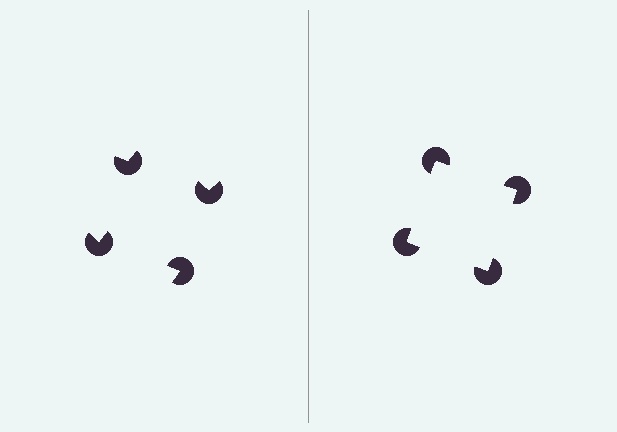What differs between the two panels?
The pac-man discs are positioned identically on both sides; only the wedge orientations differ. On the right they align to a square; on the left they are misaligned.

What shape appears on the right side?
An illusory square.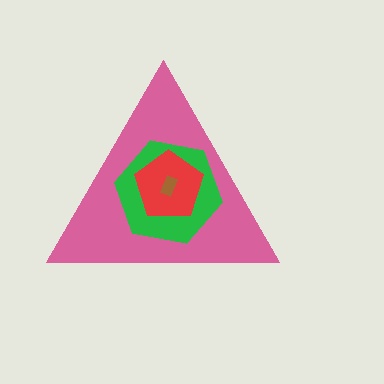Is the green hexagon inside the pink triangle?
Yes.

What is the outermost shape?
The pink triangle.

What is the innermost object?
The brown rectangle.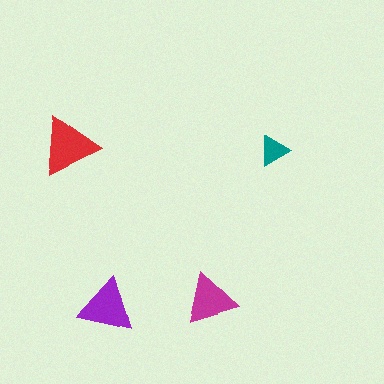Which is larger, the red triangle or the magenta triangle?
The red one.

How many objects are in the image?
There are 4 objects in the image.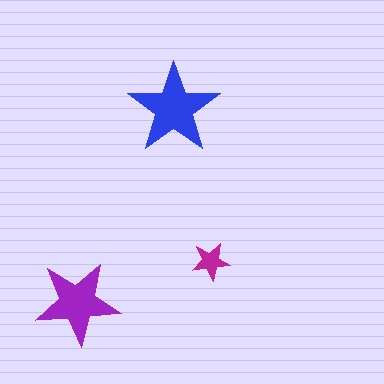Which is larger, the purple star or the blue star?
The blue one.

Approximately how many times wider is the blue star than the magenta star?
About 2.5 times wider.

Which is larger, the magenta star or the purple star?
The purple one.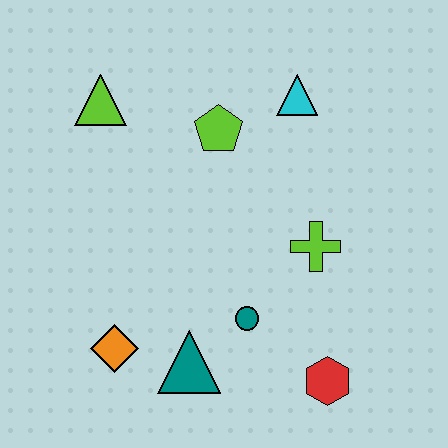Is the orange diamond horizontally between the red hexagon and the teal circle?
No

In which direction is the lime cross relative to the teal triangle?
The lime cross is to the right of the teal triangle.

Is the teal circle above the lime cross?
No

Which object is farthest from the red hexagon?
The lime triangle is farthest from the red hexagon.